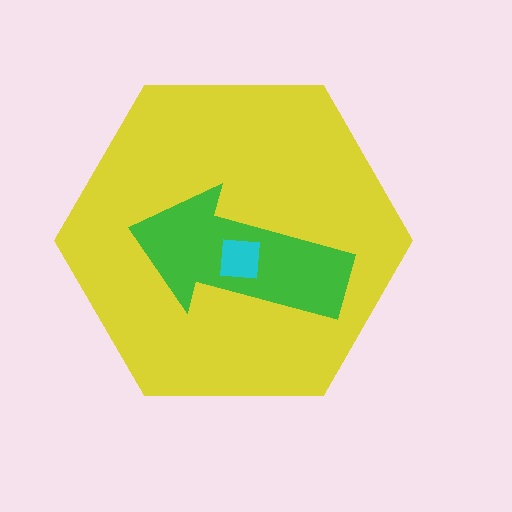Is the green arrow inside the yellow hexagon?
Yes.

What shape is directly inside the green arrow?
The cyan square.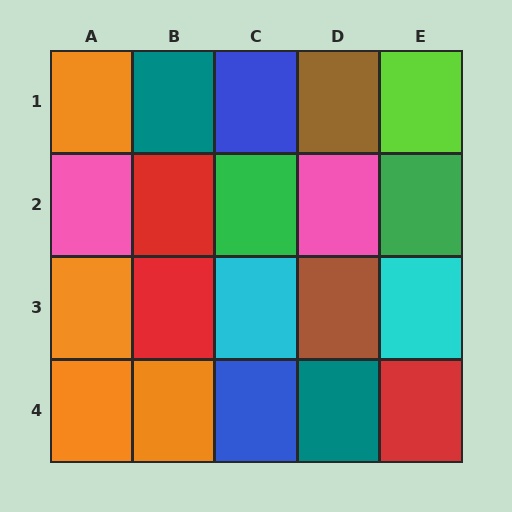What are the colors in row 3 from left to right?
Orange, red, cyan, brown, cyan.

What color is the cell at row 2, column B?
Red.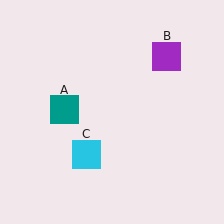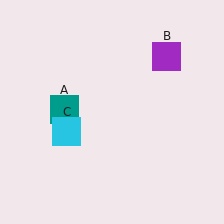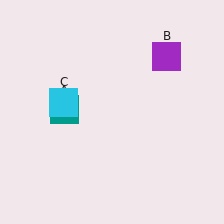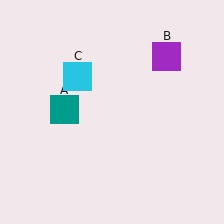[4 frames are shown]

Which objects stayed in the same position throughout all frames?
Teal square (object A) and purple square (object B) remained stationary.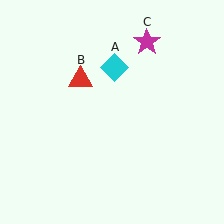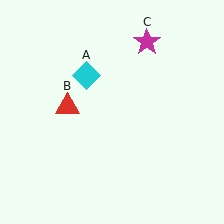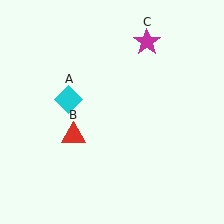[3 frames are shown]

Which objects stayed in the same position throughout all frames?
Magenta star (object C) remained stationary.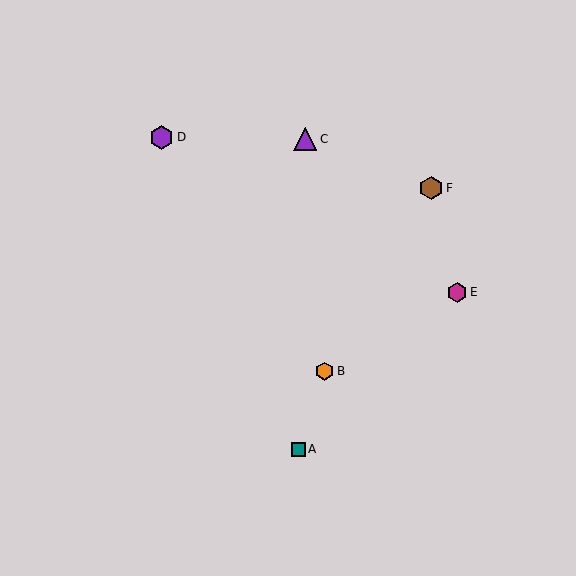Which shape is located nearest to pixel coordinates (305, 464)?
The teal square (labeled A) at (299, 449) is nearest to that location.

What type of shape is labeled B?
Shape B is an orange hexagon.